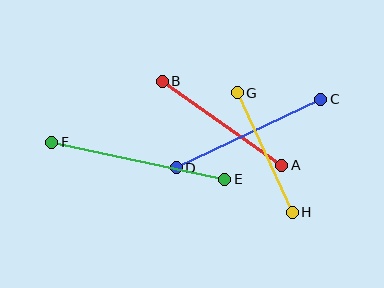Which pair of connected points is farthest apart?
Points E and F are farthest apart.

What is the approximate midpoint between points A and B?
The midpoint is at approximately (222, 123) pixels.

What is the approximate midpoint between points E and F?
The midpoint is at approximately (138, 161) pixels.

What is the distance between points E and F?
The distance is approximately 177 pixels.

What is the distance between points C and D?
The distance is approximately 160 pixels.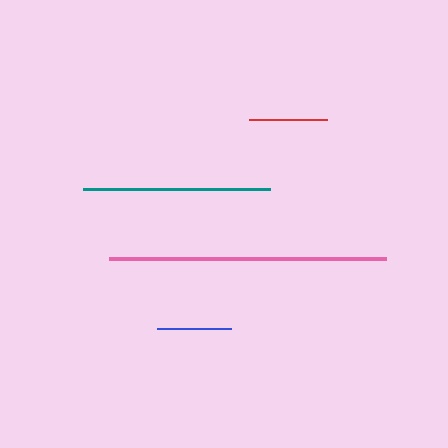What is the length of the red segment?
The red segment is approximately 78 pixels long.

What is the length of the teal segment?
The teal segment is approximately 187 pixels long.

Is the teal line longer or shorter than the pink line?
The pink line is longer than the teal line.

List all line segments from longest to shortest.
From longest to shortest: pink, teal, red, blue.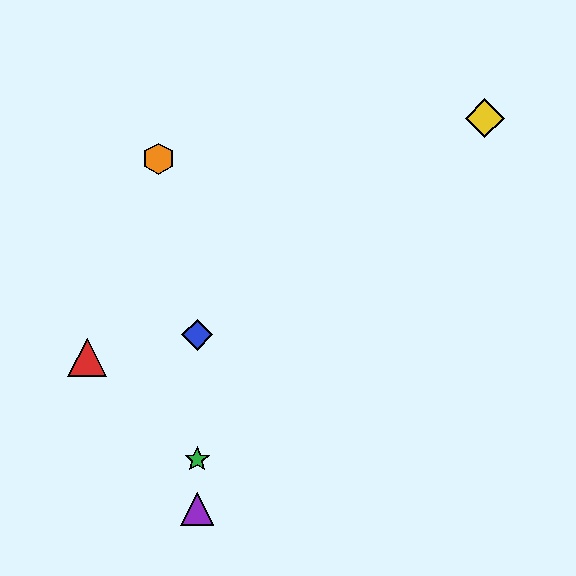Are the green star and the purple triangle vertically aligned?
Yes, both are at x≈197.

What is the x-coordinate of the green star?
The green star is at x≈197.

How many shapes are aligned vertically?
3 shapes (the blue diamond, the green star, the purple triangle) are aligned vertically.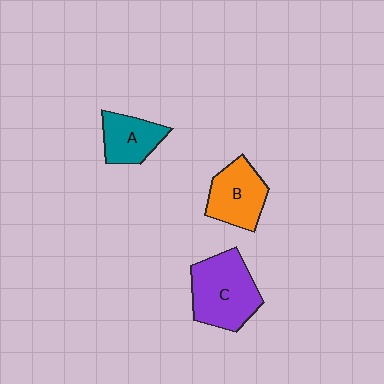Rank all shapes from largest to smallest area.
From largest to smallest: C (purple), B (orange), A (teal).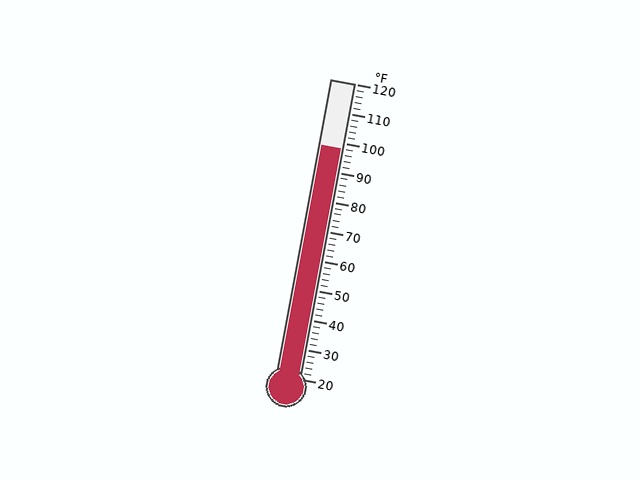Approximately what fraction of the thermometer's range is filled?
The thermometer is filled to approximately 80% of its range.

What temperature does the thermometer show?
The thermometer shows approximately 98°F.